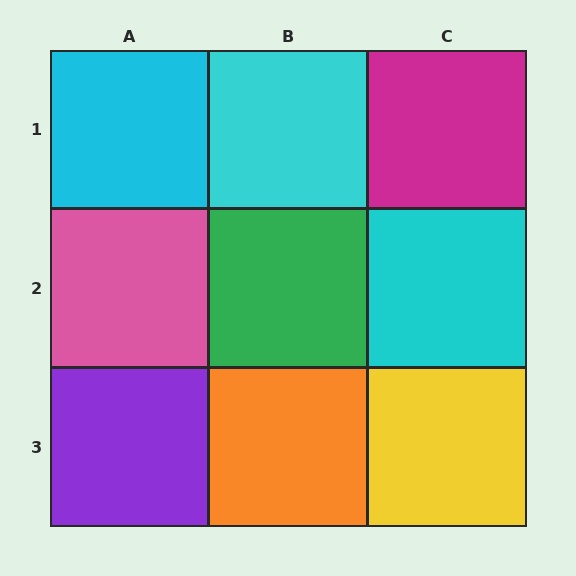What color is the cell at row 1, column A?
Cyan.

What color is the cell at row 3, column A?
Purple.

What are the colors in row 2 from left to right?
Pink, green, cyan.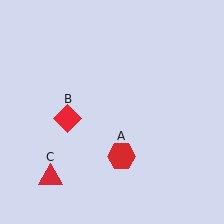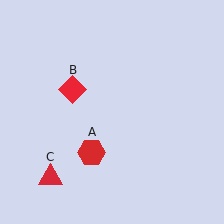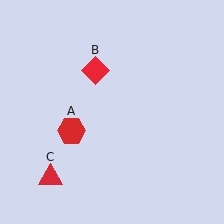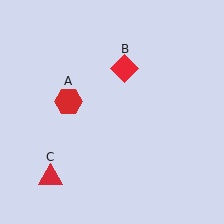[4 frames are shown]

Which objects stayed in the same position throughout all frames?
Red triangle (object C) remained stationary.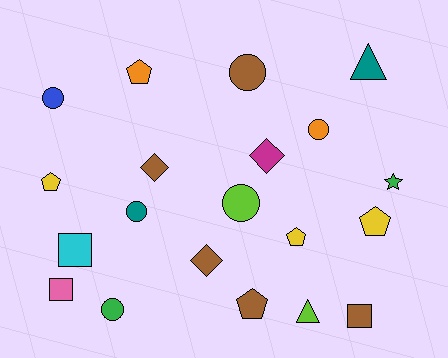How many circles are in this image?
There are 6 circles.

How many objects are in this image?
There are 20 objects.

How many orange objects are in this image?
There are 2 orange objects.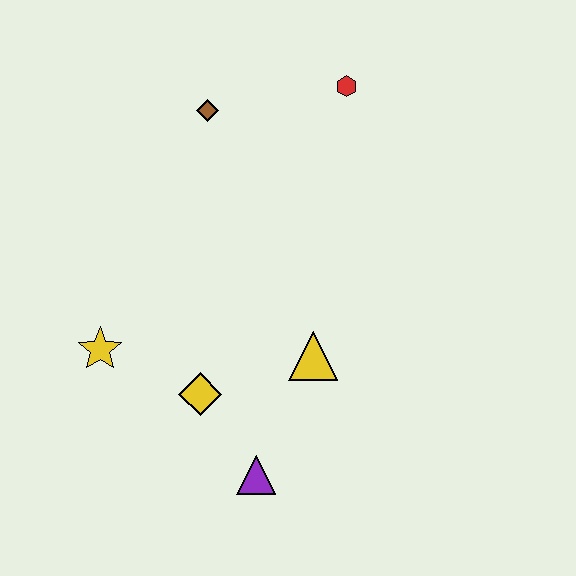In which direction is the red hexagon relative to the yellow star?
The red hexagon is above the yellow star.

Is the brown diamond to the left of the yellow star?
No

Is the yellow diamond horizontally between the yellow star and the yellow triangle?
Yes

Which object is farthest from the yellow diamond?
The red hexagon is farthest from the yellow diamond.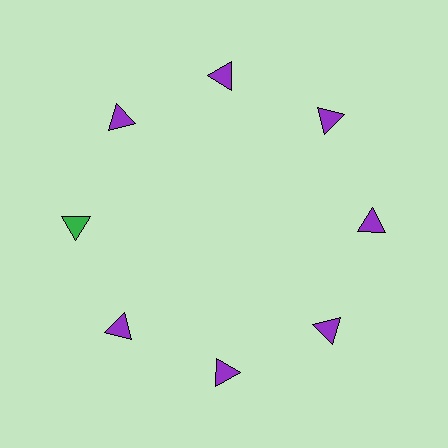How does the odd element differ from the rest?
It has a different color: green instead of purple.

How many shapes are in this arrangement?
There are 8 shapes arranged in a ring pattern.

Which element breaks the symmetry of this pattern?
The green triangle at roughly the 9 o'clock position breaks the symmetry. All other shapes are purple triangles.